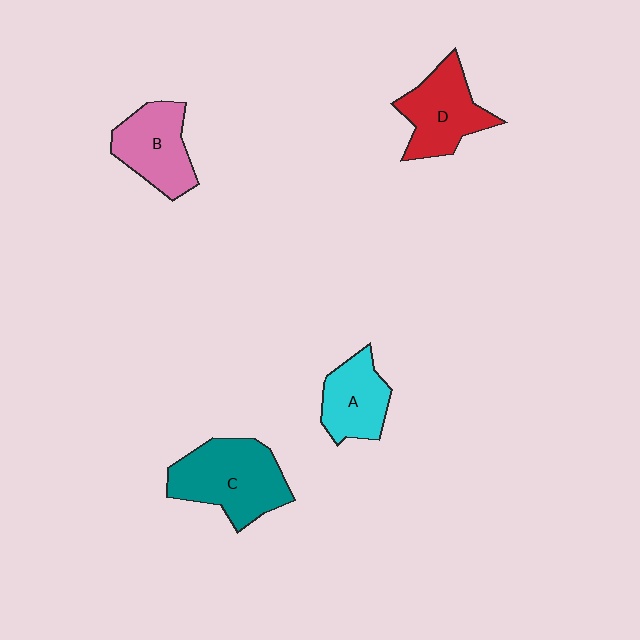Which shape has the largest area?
Shape C (teal).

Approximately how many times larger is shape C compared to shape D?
Approximately 1.3 times.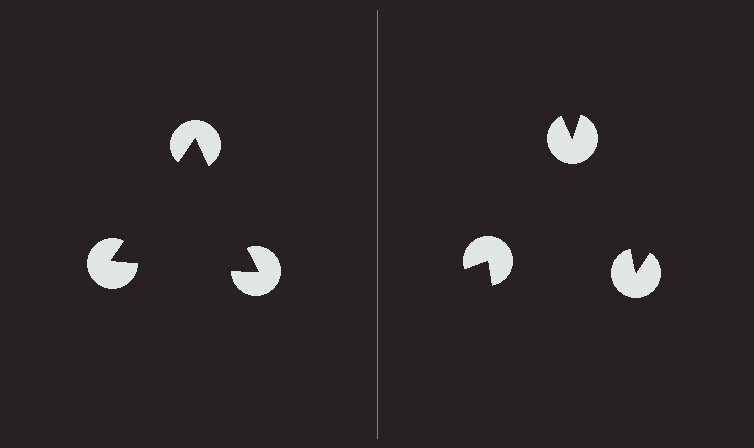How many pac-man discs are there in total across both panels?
6 — 3 on each side.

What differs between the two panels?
The pac-man discs are positioned identically on both sides; only the wedge orientations differ. On the left they align to a triangle; on the right they are misaligned.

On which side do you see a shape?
An illusory triangle appears on the left side. On the right side the wedge cuts are rotated, so no coherent shape forms.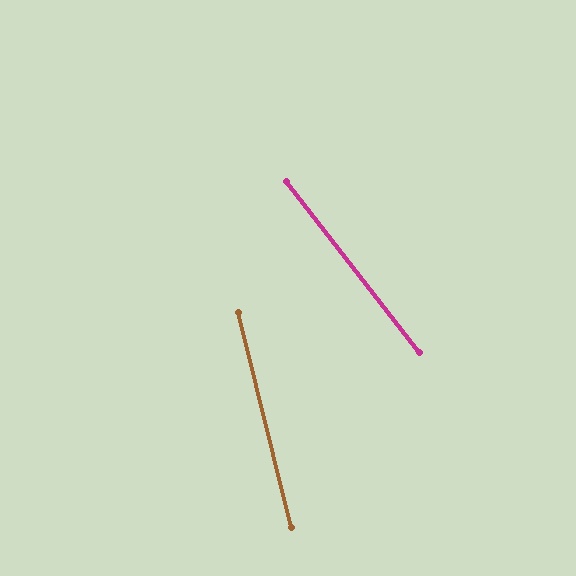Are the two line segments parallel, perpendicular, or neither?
Neither parallel nor perpendicular — they differ by about 24°.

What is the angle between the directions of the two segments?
Approximately 24 degrees.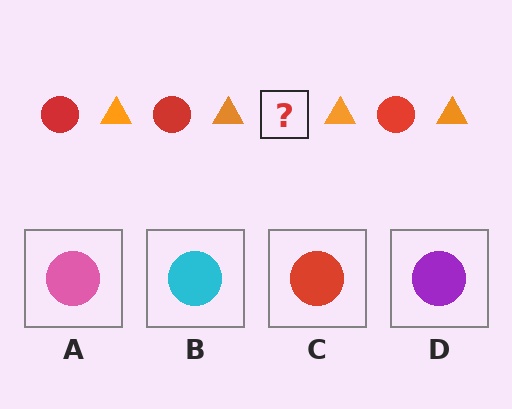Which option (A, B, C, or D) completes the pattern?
C.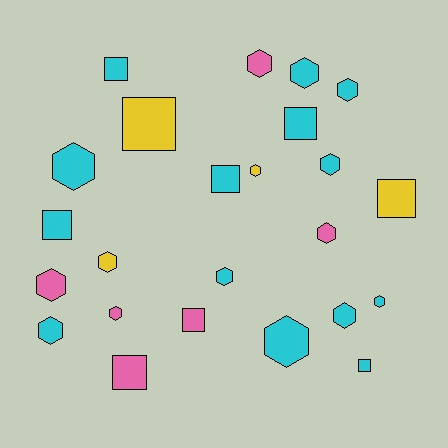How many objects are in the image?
There are 24 objects.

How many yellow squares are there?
There are 2 yellow squares.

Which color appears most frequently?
Cyan, with 14 objects.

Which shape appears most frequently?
Hexagon, with 15 objects.